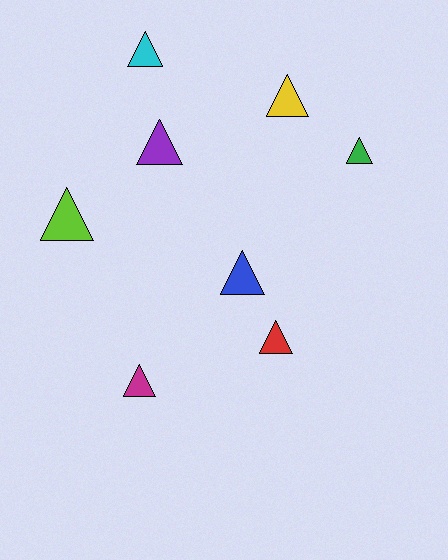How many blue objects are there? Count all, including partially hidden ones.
There is 1 blue object.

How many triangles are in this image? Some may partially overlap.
There are 8 triangles.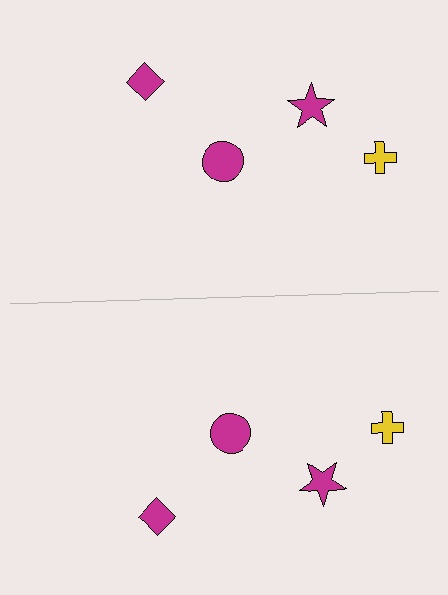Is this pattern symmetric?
Yes, this pattern has bilateral (reflection) symmetry.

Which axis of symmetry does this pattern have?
The pattern has a horizontal axis of symmetry running through the center of the image.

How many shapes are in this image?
There are 8 shapes in this image.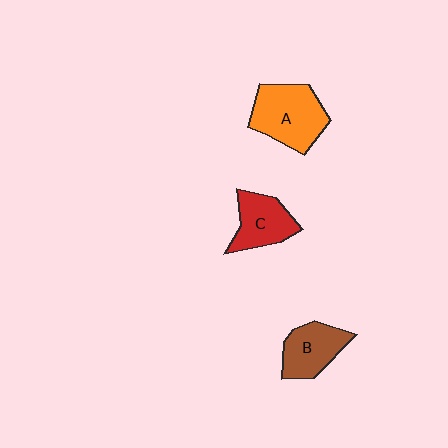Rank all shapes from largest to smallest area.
From largest to smallest: A (orange), B (brown), C (red).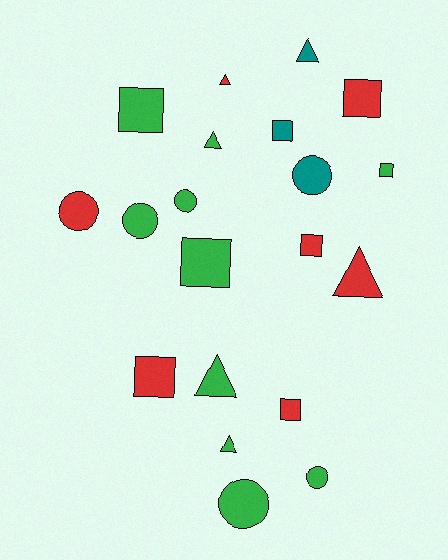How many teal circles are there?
There is 1 teal circle.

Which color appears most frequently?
Green, with 10 objects.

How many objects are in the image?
There are 20 objects.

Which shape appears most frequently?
Square, with 8 objects.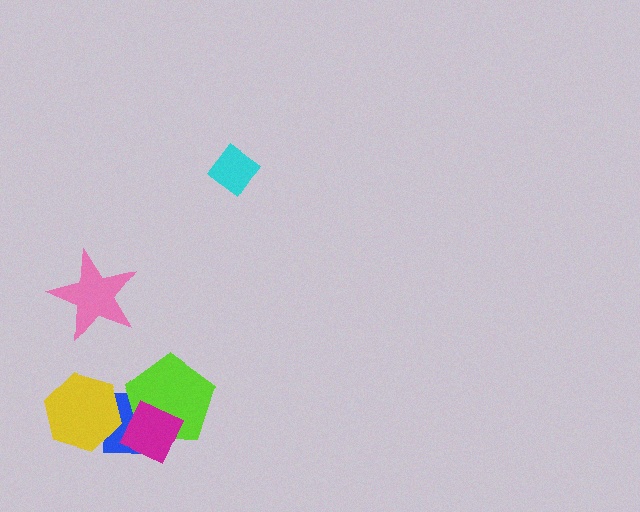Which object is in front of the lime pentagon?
The magenta diamond is in front of the lime pentagon.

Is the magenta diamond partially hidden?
No, no other shape covers it.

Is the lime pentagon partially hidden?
Yes, it is partially covered by another shape.